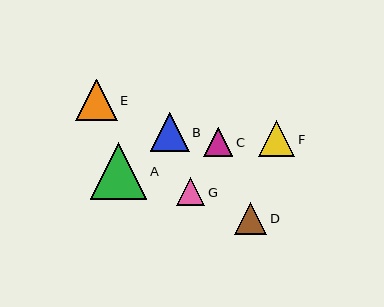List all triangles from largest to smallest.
From largest to smallest: A, E, B, F, D, C, G.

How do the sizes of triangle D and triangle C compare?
Triangle D and triangle C are approximately the same size.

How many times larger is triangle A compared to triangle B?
Triangle A is approximately 1.5 times the size of triangle B.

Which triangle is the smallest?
Triangle G is the smallest with a size of approximately 28 pixels.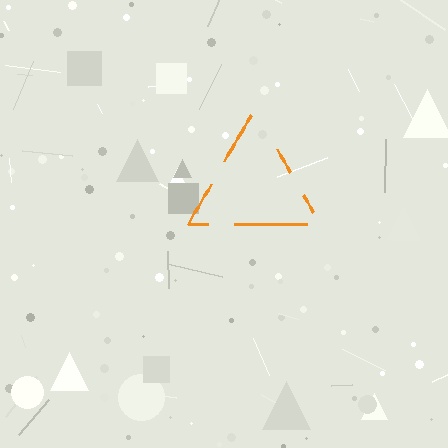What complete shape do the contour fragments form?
The contour fragments form a triangle.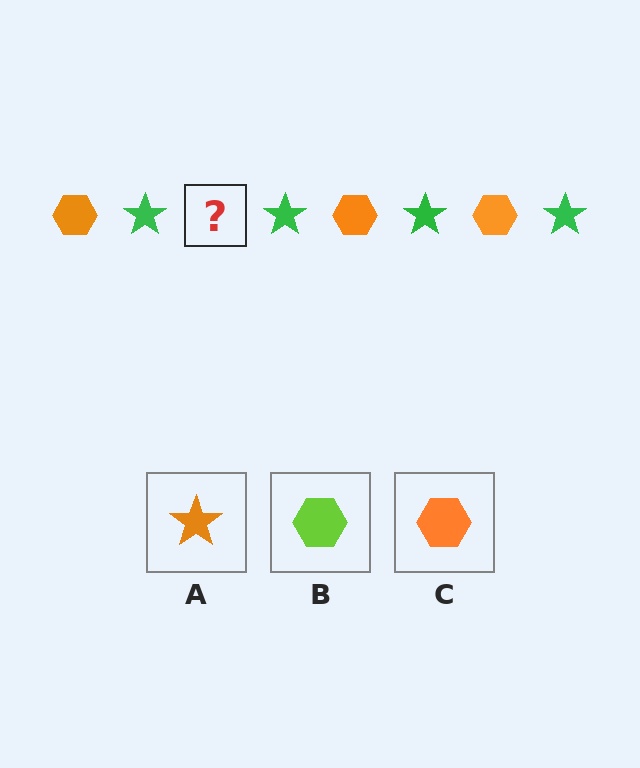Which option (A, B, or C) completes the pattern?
C.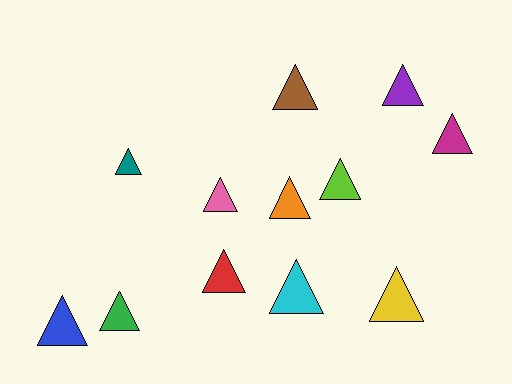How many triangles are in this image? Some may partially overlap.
There are 12 triangles.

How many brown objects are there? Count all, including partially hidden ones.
There is 1 brown object.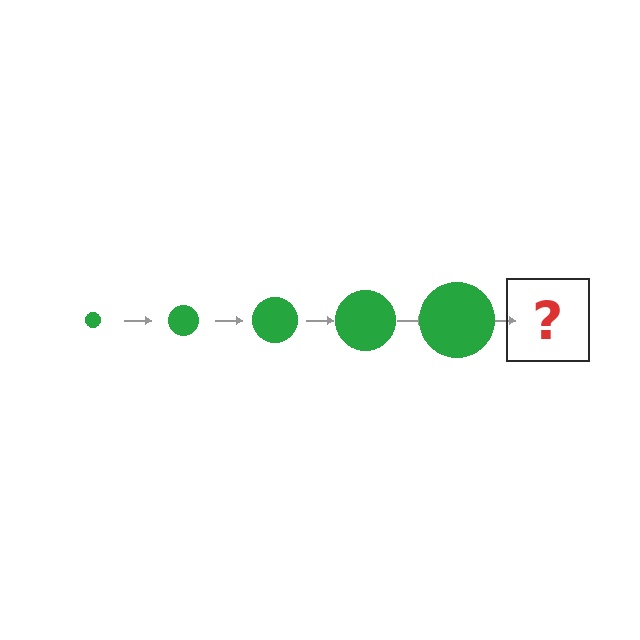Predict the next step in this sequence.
The next step is a green circle, larger than the previous one.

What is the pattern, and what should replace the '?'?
The pattern is that the circle gets progressively larger each step. The '?' should be a green circle, larger than the previous one.